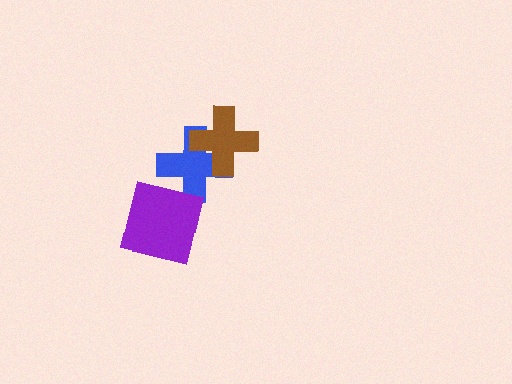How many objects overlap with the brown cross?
1 object overlaps with the brown cross.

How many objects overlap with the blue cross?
2 objects overlap with the blue cross.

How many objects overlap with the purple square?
1 object overlaps with the purple square.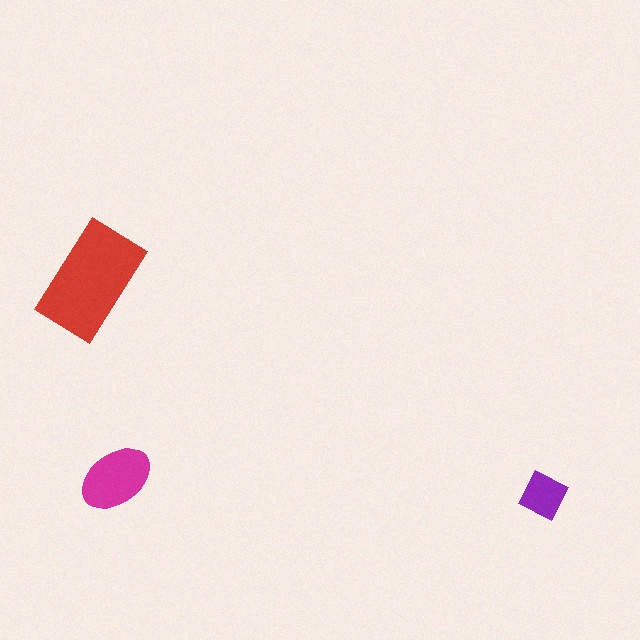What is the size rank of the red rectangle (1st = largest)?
1st.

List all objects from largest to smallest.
The red rectangle, the magenta ellipse, the purple square.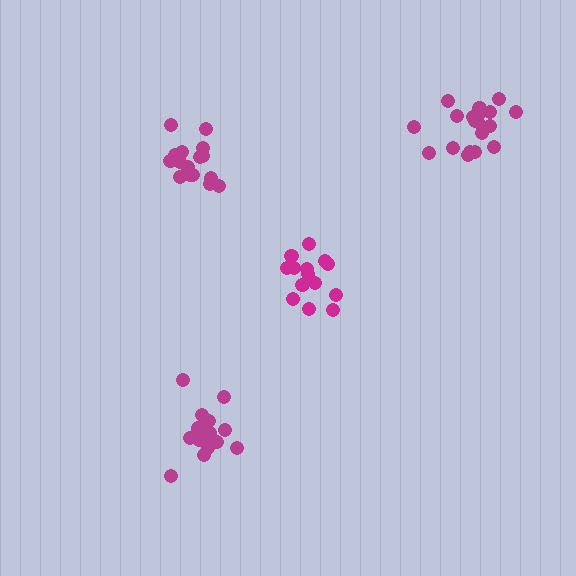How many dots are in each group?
Group 1: 20 dots, Group 2: 20 dots, Group 3: 17 dots, Group 4: 15 dots (72 total).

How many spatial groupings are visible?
There are 4 spatial groupings.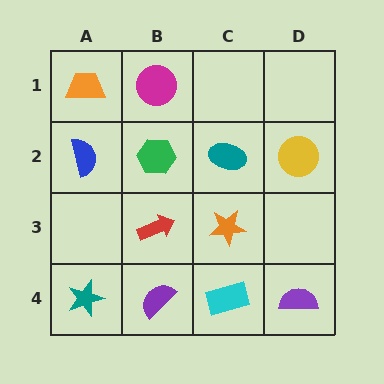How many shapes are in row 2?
4 shapes.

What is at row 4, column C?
A cyan rectangle.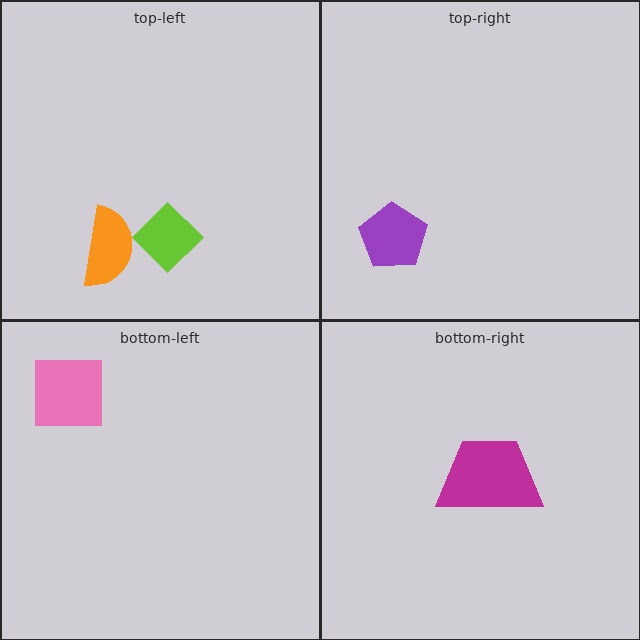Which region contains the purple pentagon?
The top-right region.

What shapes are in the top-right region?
The purple pentagon.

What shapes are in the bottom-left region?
The pink square.